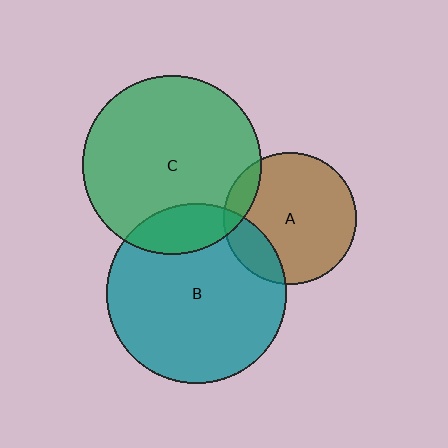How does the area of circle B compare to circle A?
Approximately 1.9 times.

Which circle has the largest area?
Circle B (teal).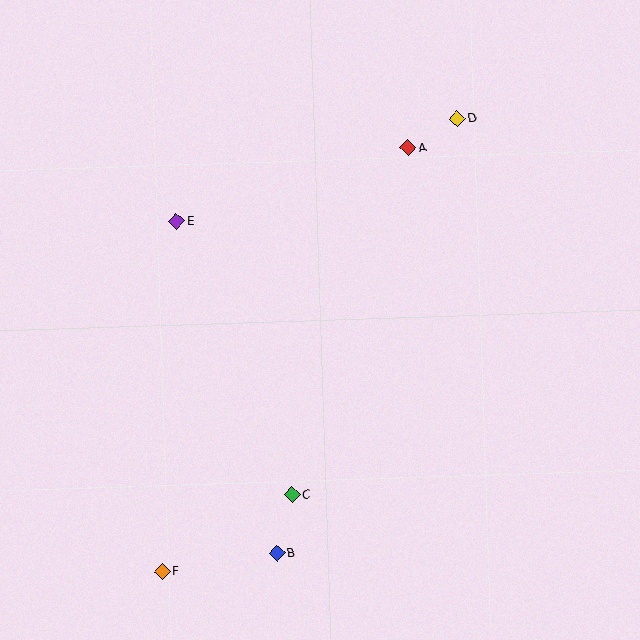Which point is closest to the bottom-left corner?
Point F is closest to the bottom-left corner.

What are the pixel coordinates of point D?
Point D is at (457, 119).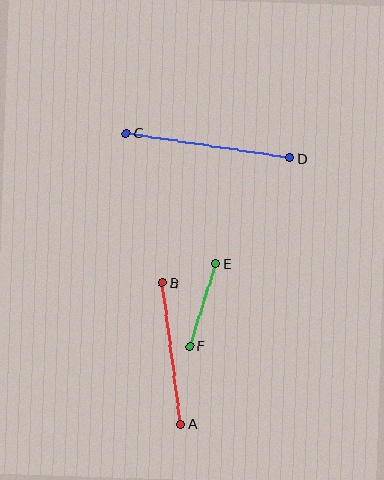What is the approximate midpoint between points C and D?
The midpoint is at approximately (208, 145) pixels.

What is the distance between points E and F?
The distance is approximately 87 pixels.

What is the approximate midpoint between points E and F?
The midpoint is at approximately (203, 305) pixels.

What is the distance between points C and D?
The distance is approximately 165 pixels.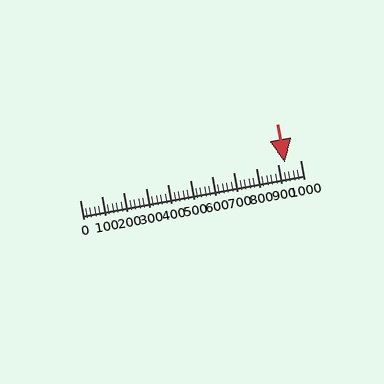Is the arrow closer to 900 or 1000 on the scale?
The arrow is closer to 900.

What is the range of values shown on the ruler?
The ruler shows values from 0 to 1000.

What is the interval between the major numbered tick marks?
The major tick marks are spaced 100 units apart.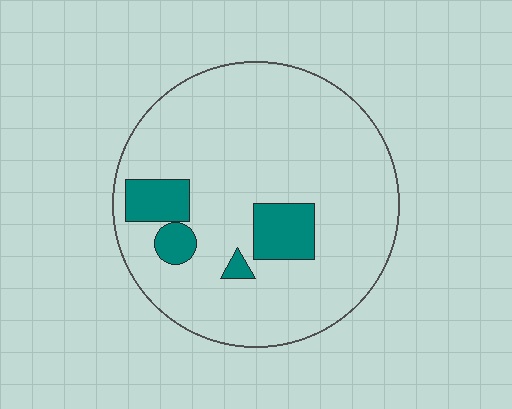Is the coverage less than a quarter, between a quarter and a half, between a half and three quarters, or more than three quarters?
Less than a quarter.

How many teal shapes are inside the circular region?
4.